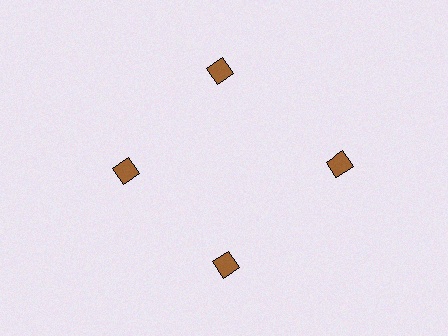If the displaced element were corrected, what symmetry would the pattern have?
It would have 4-fold rotational symmetry — the pattern would map onto itself every 90 degrees.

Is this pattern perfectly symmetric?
No. The 4 brown squares are arranged in a ring, but one element near the 3 o'clock position is pushed outward from the center, breaking the 4-fold rotational symmetry.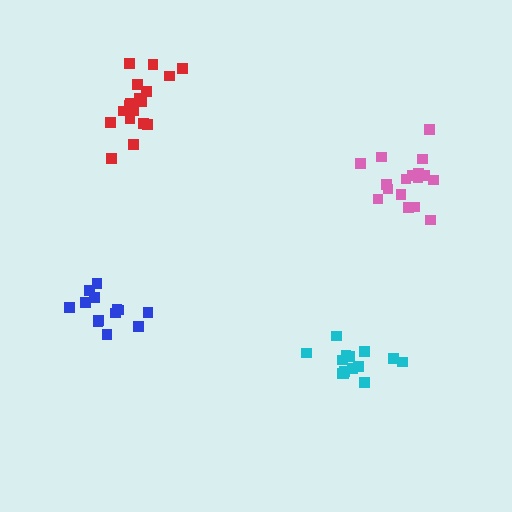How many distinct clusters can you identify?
There are 4 distinct clusters.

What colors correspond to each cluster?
The clusters are colored: pink, red, cyan, blue.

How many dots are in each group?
Group 1: 17 dots, Group 2: 18 dots, Group 3: 14 dots, Group 4: 13 dots (62 total).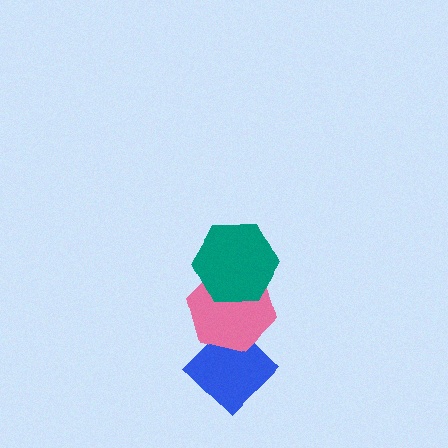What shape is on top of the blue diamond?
The pink hexagon is on top of the blue diamond.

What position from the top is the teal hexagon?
The teal hexagon is 1st from the top.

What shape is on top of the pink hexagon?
The teal hexagon is on top of the pink hexagon.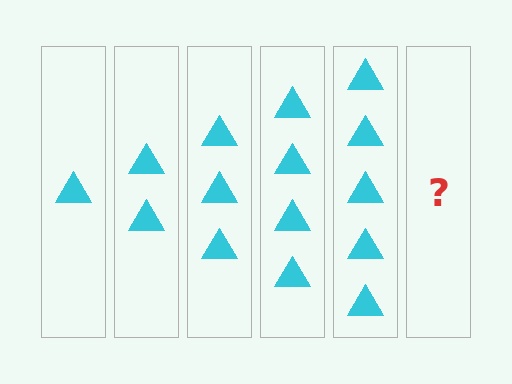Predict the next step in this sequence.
The next step is 6 triangles.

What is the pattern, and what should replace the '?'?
The pattern is that each step adds one more triangle. The '?' should be 6 triangles.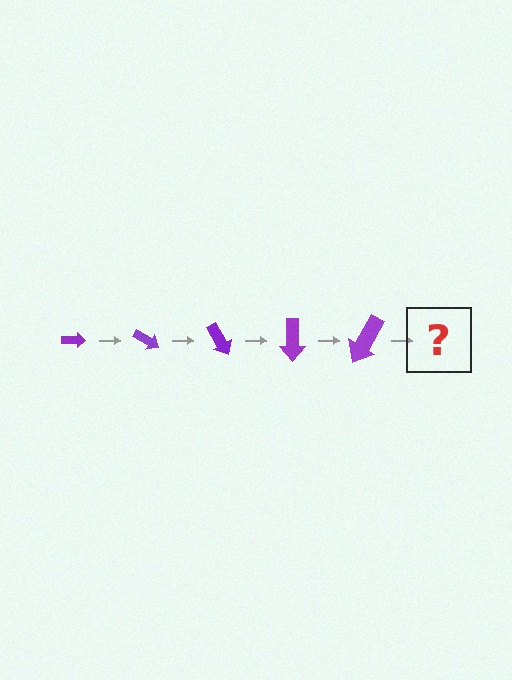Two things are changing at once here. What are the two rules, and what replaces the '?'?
The two rules are that the arrow grows larger each step and it rotates 30 degrees each step. The '?' should be an arrow, larger than the previous one and rotated 150 degrees from the start.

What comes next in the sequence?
The next element should be an arrow, larger than the previous one and rotated 150 degrees from the start.